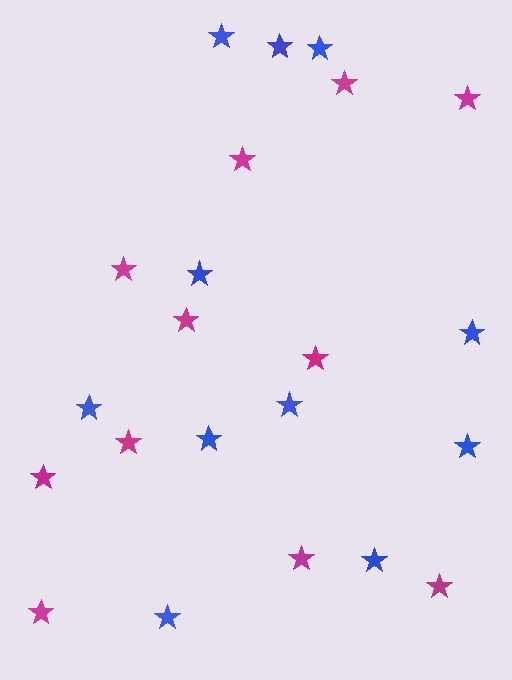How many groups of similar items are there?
There are 2 groups: one group of blue stars (11) and one group of magenta stars (11).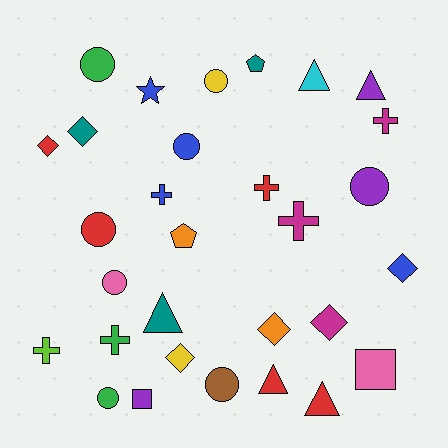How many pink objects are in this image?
There are 2 pink objects.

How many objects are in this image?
There are 30 objects.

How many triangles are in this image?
There are 5 triangles.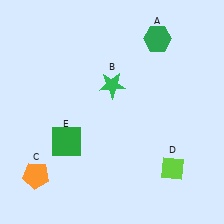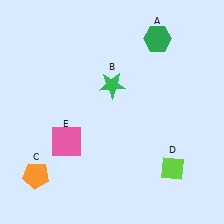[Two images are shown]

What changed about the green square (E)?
In Image 1, E is green. In Image 2, it changed to pink.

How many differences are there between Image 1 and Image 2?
There is 1 difference between the two images.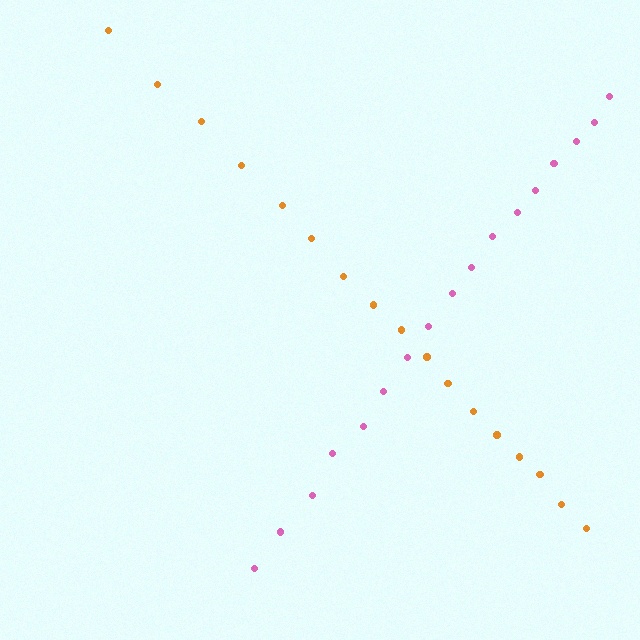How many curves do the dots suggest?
There are 2 distinct paths.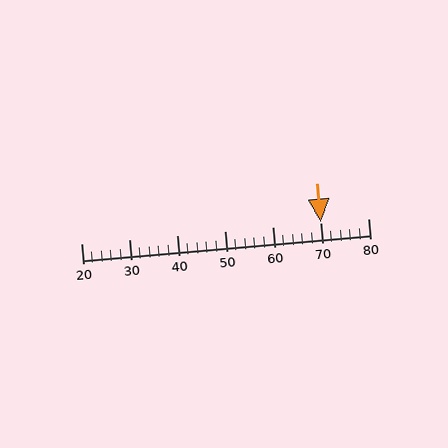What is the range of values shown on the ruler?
The ruler shows values from 20 to 80.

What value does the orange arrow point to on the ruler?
The orange arrow points to approximately 70.